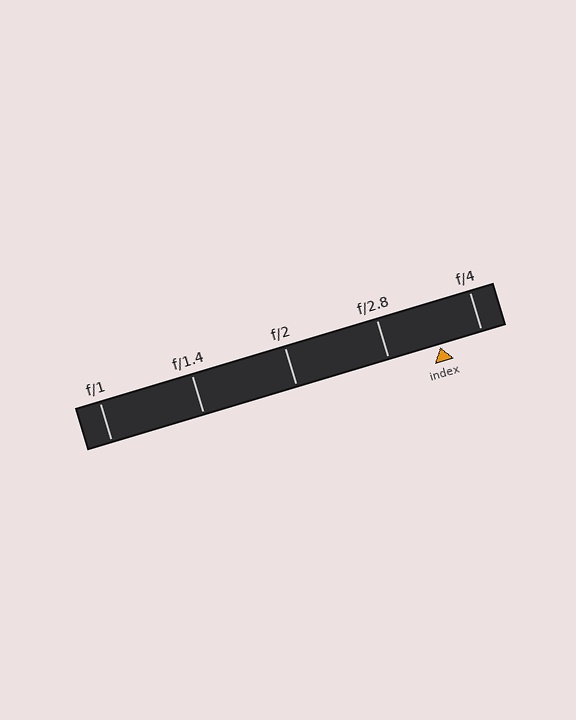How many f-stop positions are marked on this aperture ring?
There are 5 f-stop positions marked.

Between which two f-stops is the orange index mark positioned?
The index mark is between f/2.8 and f/4.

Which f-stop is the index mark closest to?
The index mark is closest to f/4.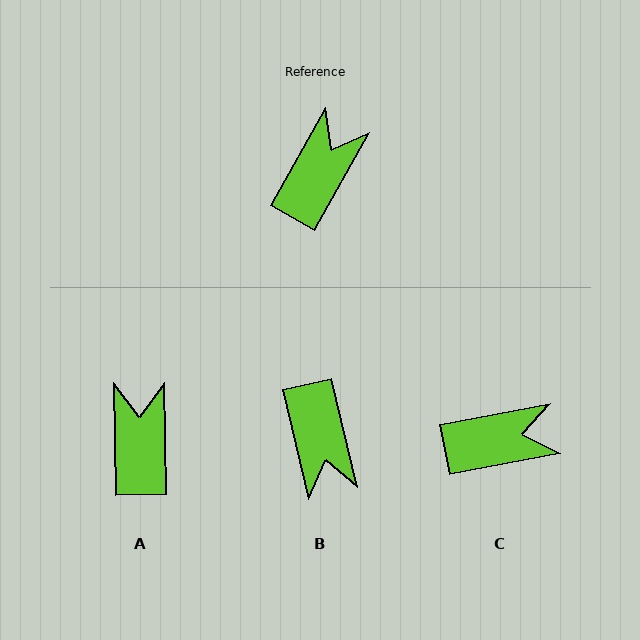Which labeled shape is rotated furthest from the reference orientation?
B, about 137 degrees away.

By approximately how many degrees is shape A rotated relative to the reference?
Approximately 31 degrees counter-clockwise.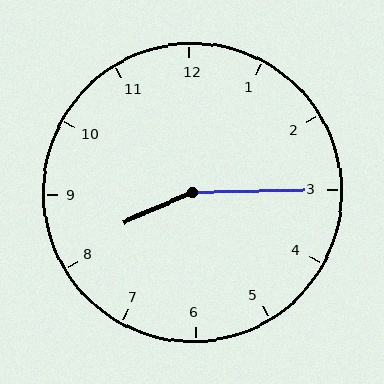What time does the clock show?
8:15.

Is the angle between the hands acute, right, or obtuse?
It is obtuse.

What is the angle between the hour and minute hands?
Approximately 158 degrees.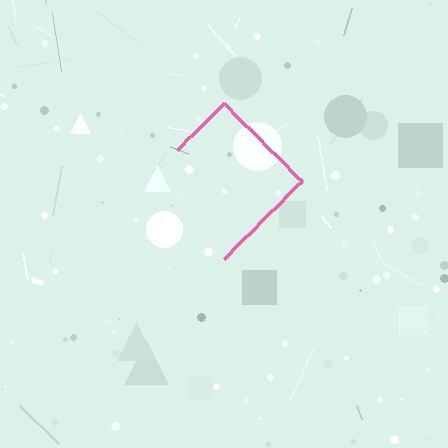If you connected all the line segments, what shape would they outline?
They would outline a diamond.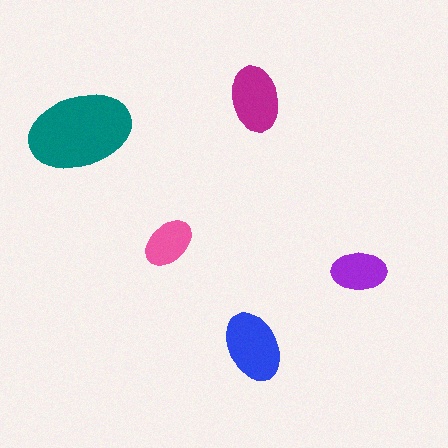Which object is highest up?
The magenta ellipse is topmost.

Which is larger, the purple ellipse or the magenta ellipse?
The magenta one.